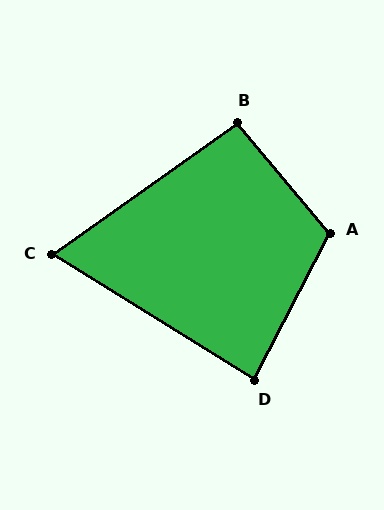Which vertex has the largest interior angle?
A, at approximately 113 degrees.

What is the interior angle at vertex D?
Approximately 85 degrees (approximately right).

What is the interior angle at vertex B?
Approximately 95 degrees (approximately right).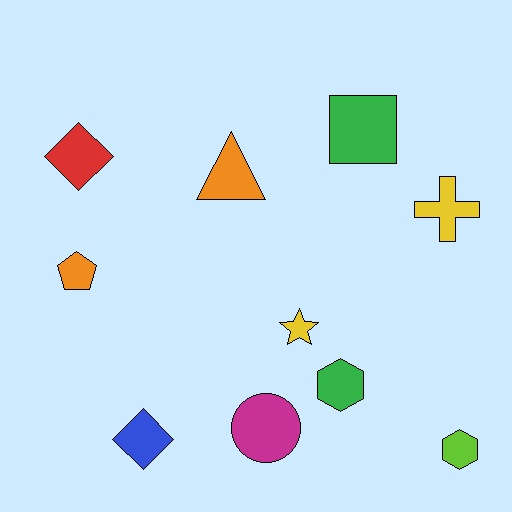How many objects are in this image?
There are 10 objects.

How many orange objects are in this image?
There are 2 orange objects.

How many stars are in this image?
There is 1 star.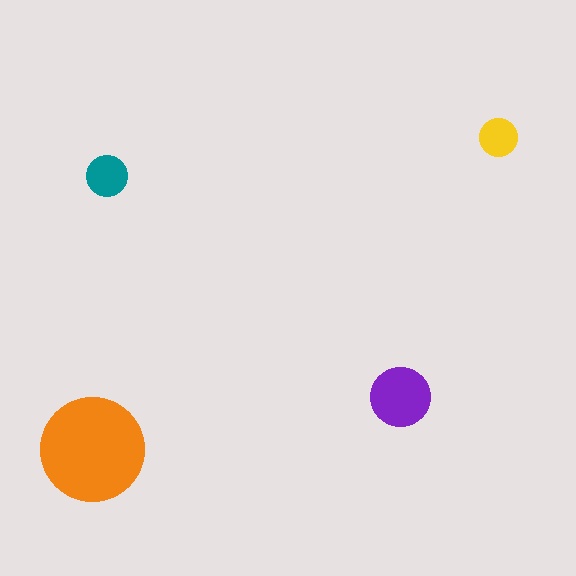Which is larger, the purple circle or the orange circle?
The orange one.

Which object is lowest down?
The orange circle is bottommost.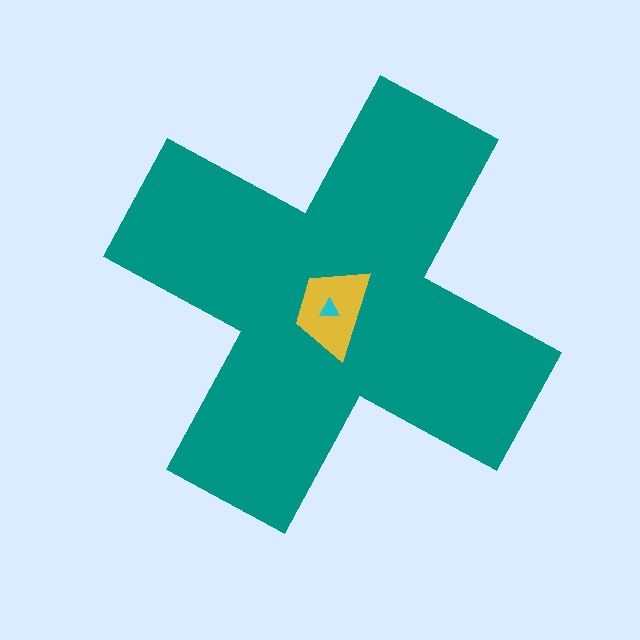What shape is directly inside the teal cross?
The yellow trapezoid.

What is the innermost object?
The cyan triangle.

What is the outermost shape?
The teal cross.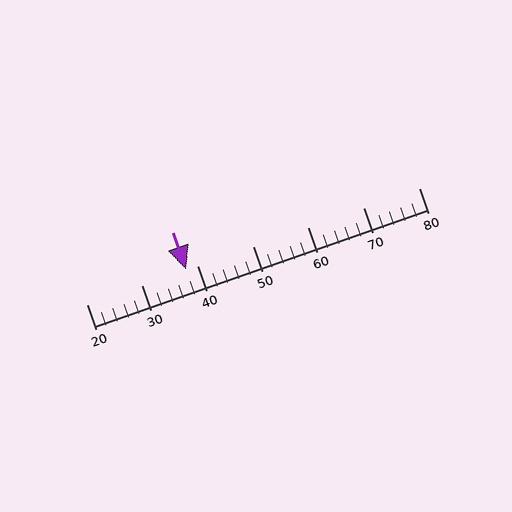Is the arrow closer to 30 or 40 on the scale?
The arrow is closer to 40.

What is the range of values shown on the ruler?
The ruler shows values from 20 to 80.